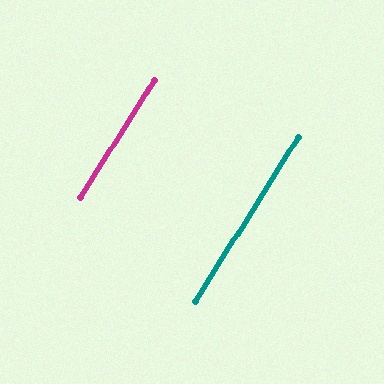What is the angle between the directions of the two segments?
Approximately 0 degrees.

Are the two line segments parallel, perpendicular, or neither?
Parallel — their directions differ by only 0.0°.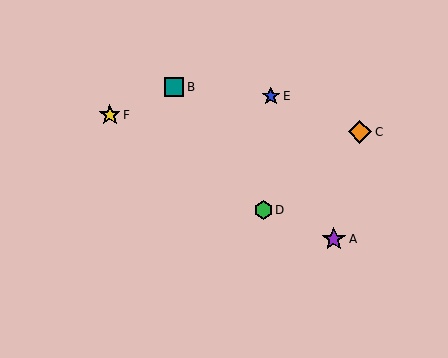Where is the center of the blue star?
The center of the blue star is at (271, 96).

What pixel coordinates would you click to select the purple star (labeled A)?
Click at (334, 239) to select the purple star A.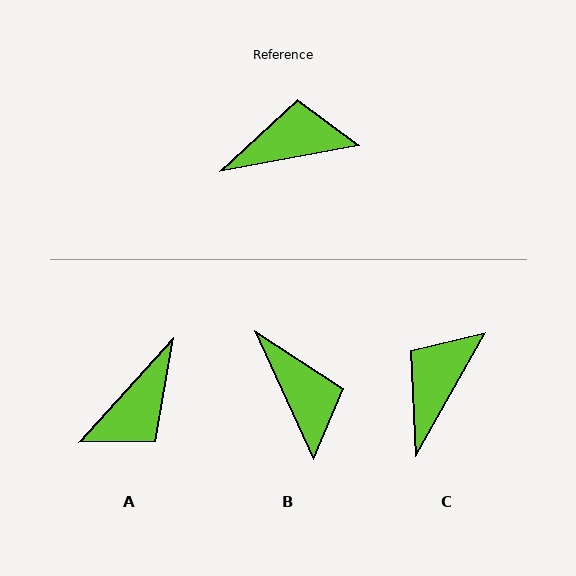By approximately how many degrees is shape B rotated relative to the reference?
Approximately 76 degrees clockwise.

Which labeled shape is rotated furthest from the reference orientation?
A, about 143 degrees away.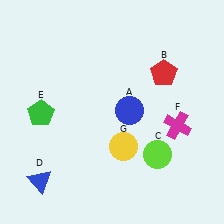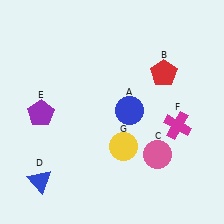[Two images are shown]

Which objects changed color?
C changed from lime to pink. E changed from green to purple.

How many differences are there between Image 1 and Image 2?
There are 2 differences between the two images.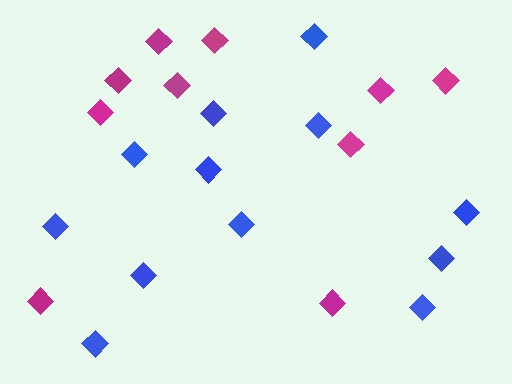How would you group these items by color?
There are 2 groups: one group of blue diamonds (12) and one group of magenta diamonds (10).